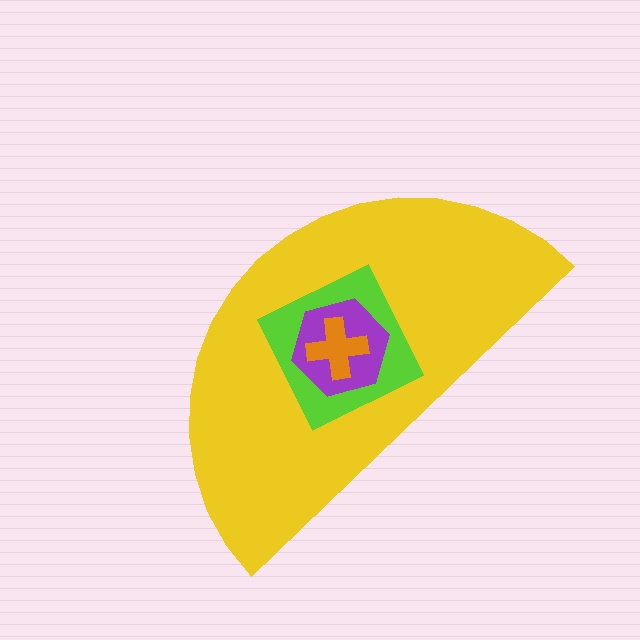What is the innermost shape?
The orange cross.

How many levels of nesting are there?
4.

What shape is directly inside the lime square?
The purple hexagon.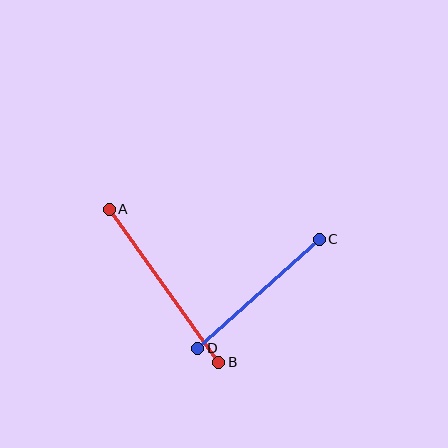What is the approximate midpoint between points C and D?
The midpoint is at approximately (259, 294) pixels.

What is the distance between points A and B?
The distance is approximately 188 pixels.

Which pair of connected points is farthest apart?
Points A and B are farthest apart.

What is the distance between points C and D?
The distance is approximately 163 pixels.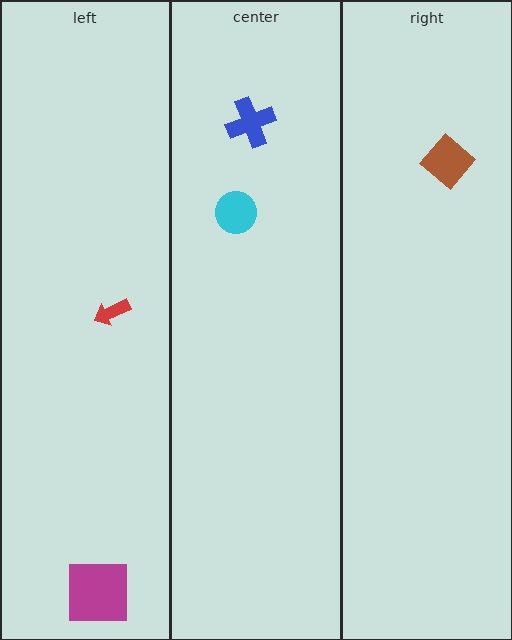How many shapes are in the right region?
1.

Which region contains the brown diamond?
The right region.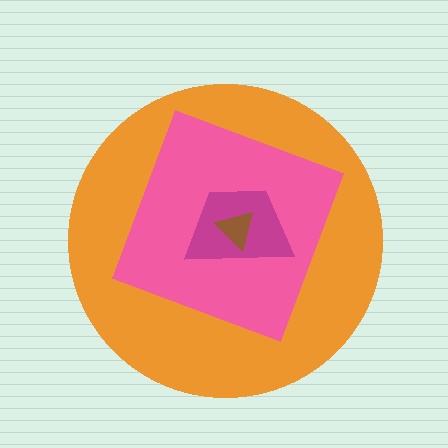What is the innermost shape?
The brown triangle.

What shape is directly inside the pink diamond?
The magenta trapezoid.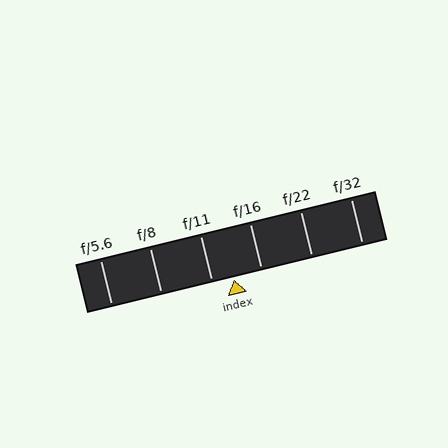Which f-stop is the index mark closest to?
The index mark is closest to f/11.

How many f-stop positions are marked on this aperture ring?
There are 6 f-stop positions marked.